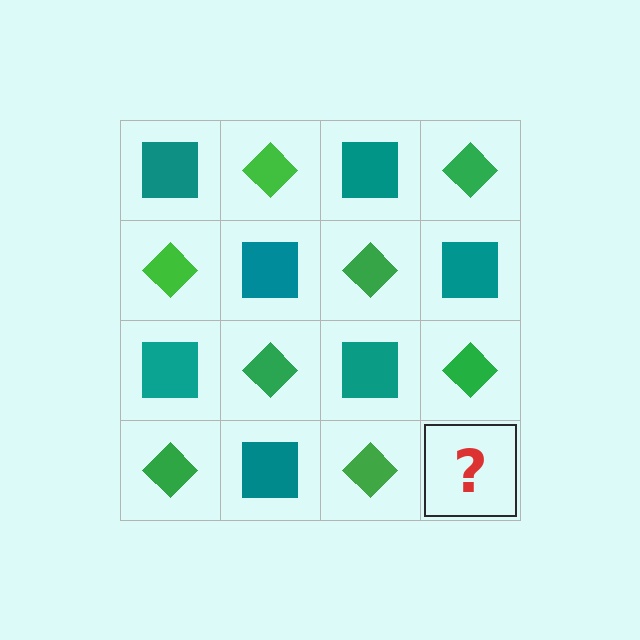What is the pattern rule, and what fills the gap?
The rule is that it alternates teal square and green diamond in a checkerboard pattern. The gap should be filled with a teal square.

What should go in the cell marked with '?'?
The missing cell should contain a teal square.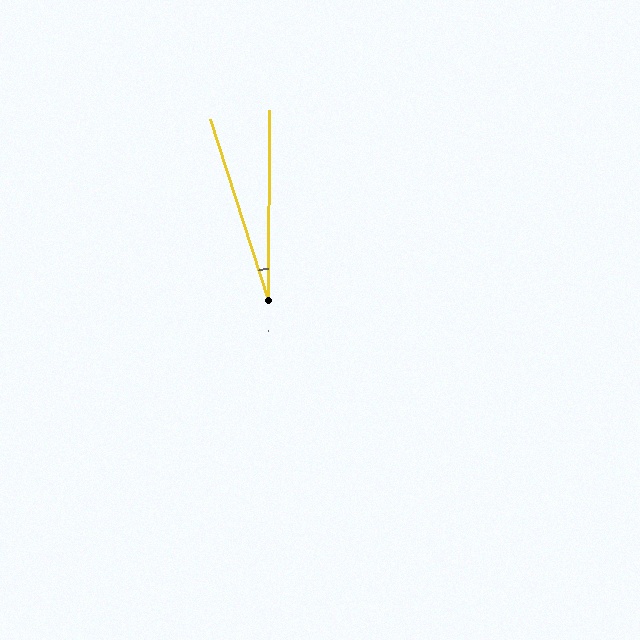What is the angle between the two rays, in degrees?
Approximately 18 degrees.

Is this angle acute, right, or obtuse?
It is acute.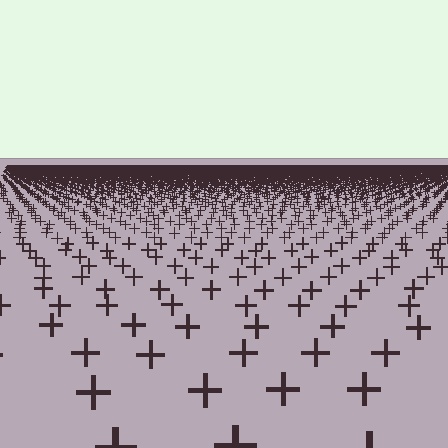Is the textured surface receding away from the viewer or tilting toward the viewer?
The surface is receding away from the viewer. Texture elements get smaller and denser toward the top.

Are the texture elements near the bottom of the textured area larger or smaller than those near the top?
Larger. Near the bottom, elements are closer to the viewer and appear at a bigger on-screen size.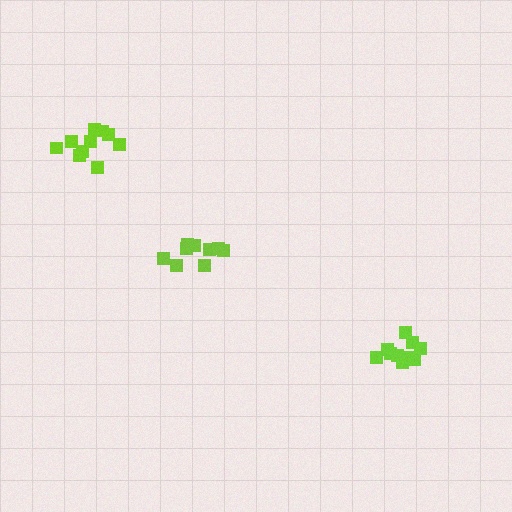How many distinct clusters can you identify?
There are 3 distinct clusters.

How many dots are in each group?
Group 1: 10 dots, Group 2: 9 dots, Group 3: 10 dots (29 total).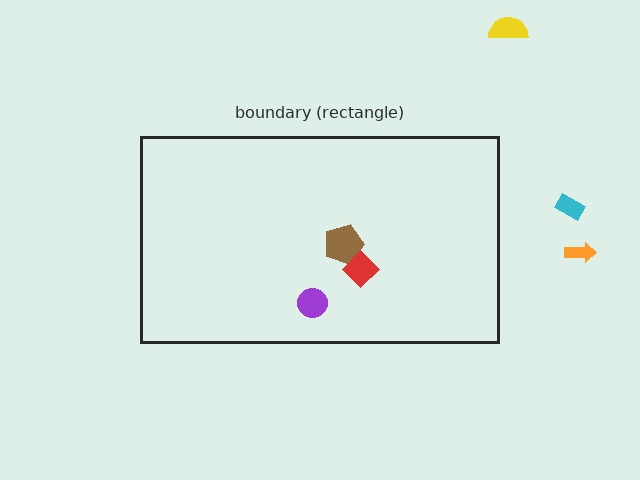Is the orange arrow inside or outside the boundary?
Outside.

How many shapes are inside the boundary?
3 inside, 3 outside.